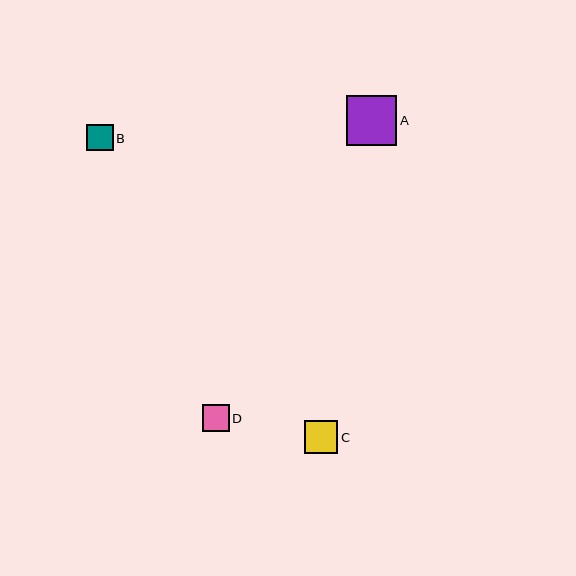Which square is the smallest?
Square B is the smallest with a size of approximately 26 pixels.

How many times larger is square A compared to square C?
Square A is approximately 1.5 times the size of square C.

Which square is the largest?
Square A is the largest with a size of approximately 51 pixels.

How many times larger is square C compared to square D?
Square C is approximately 1.3 times the size of square D.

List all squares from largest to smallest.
From largest to smallest: A, C, D, B.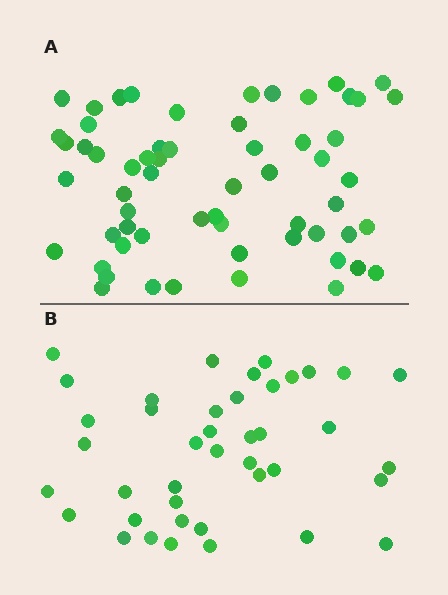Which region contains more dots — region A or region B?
Region A (the top region) has more dots.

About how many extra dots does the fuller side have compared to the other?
Region A has approximately 20 more dots than region B.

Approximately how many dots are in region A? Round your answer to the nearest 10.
About 60 dots.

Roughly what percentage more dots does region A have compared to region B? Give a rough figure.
About 45% more.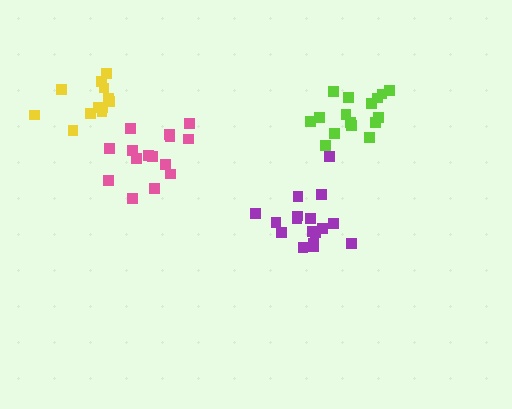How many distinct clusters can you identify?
There are 4 distinct clusters.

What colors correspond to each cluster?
The clusters are colored: pink, purple, lime, yellow.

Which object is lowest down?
The purple cluster is bottommost.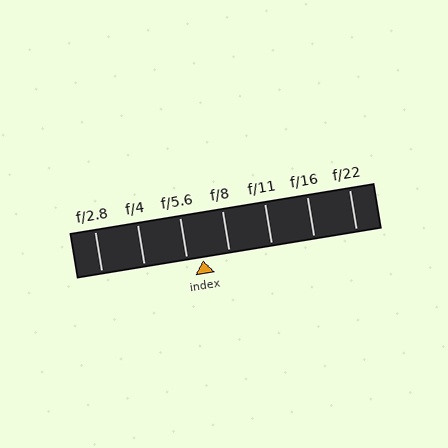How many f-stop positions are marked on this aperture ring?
There are 7 f-stop positions marked.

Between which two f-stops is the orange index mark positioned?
The index mark is between f/5.6 and f/8.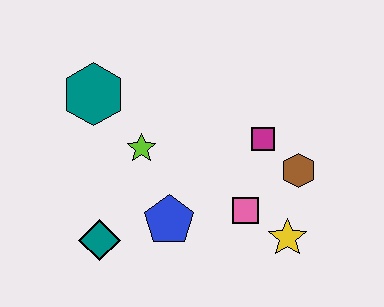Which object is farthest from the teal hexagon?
The yellow star is farthest from the teal hexagon.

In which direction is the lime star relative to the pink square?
The lime star is to the left of the pink square.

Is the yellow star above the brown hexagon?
No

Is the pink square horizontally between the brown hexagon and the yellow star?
No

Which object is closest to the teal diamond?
The blue pentagon is closest to the teal diamond.